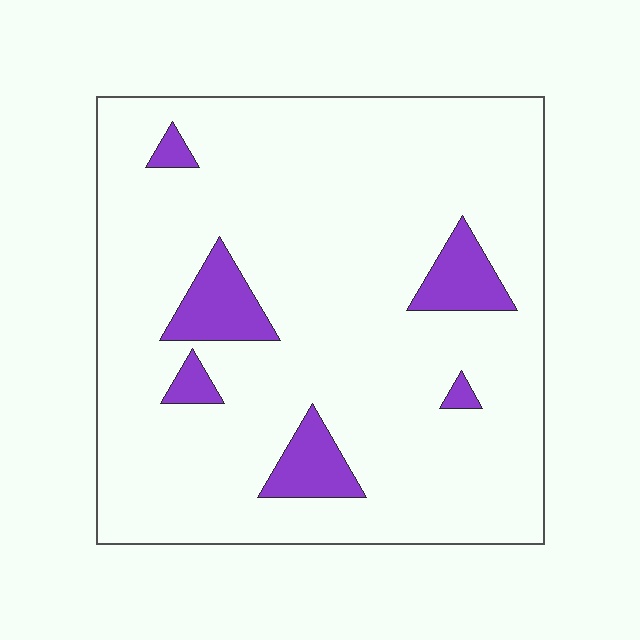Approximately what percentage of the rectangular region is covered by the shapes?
Approximately 10%.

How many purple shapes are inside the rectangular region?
6.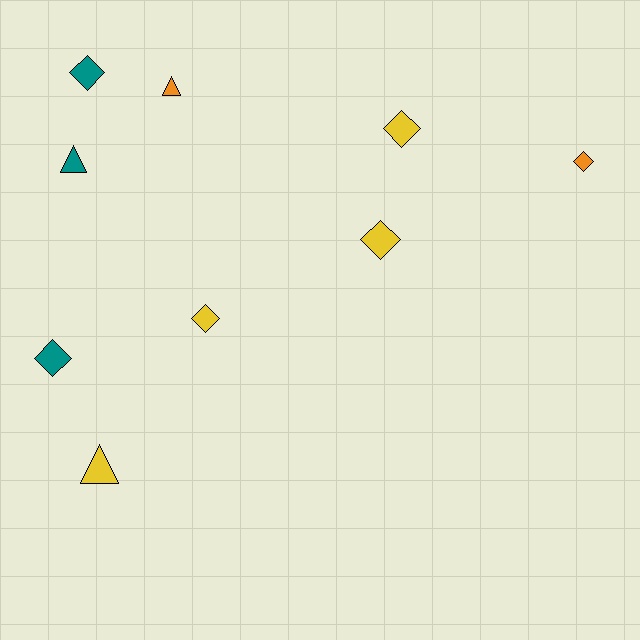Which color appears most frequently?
Yellow, with 4 objects.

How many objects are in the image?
There are 9 objects.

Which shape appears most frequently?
Diamond, with 6 objects.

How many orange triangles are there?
There is 1 orange triangle.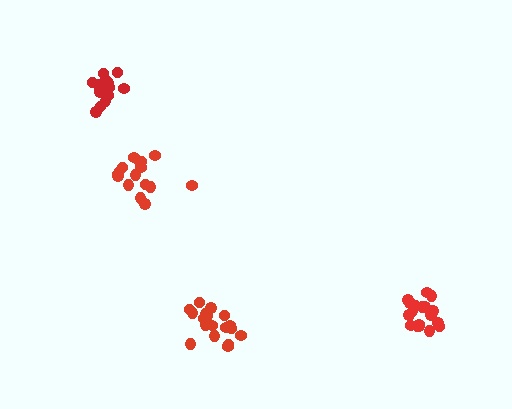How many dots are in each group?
Group 1: 18 dots, Group 2: 18 dots, Group 3: 15 dots, Group 4: 16 dots (67 total).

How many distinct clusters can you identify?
There are 4 distinct clusters.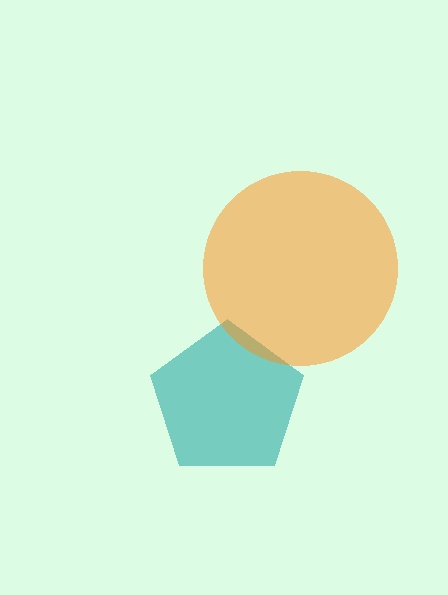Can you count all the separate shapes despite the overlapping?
Yes, there are 2 separate shapes.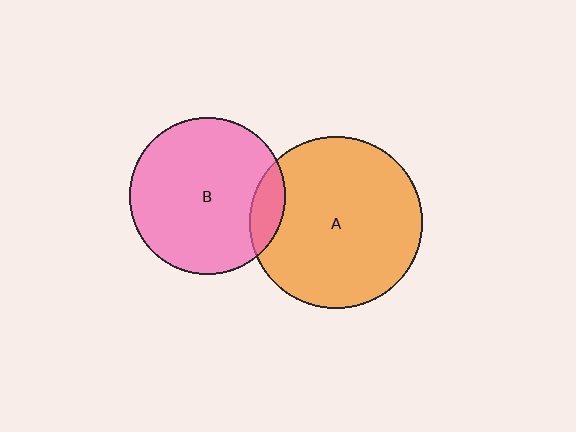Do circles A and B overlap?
Yes.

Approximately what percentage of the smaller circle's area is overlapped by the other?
Approximately 10%.